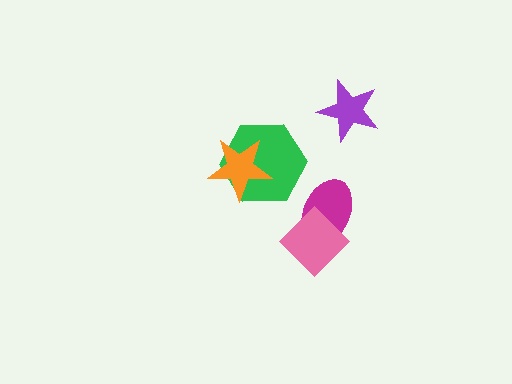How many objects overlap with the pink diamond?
1 object overlaps with the pink diamond.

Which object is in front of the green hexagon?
The orange star is in front of the green hexagon.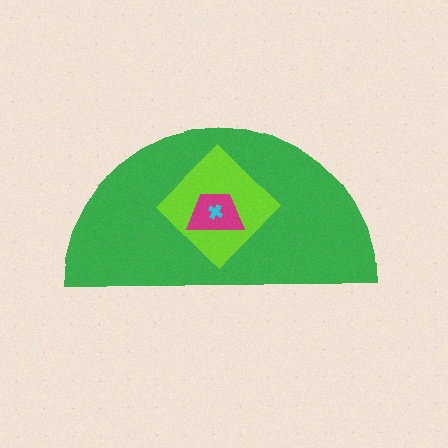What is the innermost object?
The cyan cross.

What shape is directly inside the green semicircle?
The lime diamond.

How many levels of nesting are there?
4.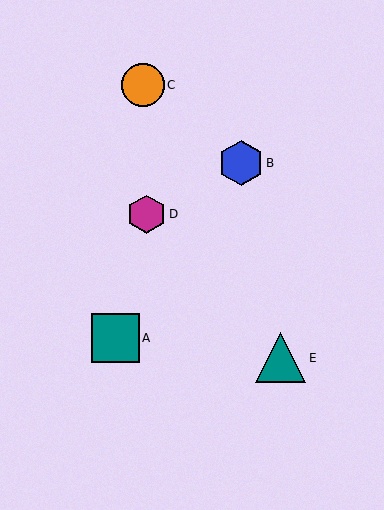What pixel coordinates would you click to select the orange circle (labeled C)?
Click at (143, 85) to select the orange circle C.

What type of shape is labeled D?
Shape D is a magenta hexagon.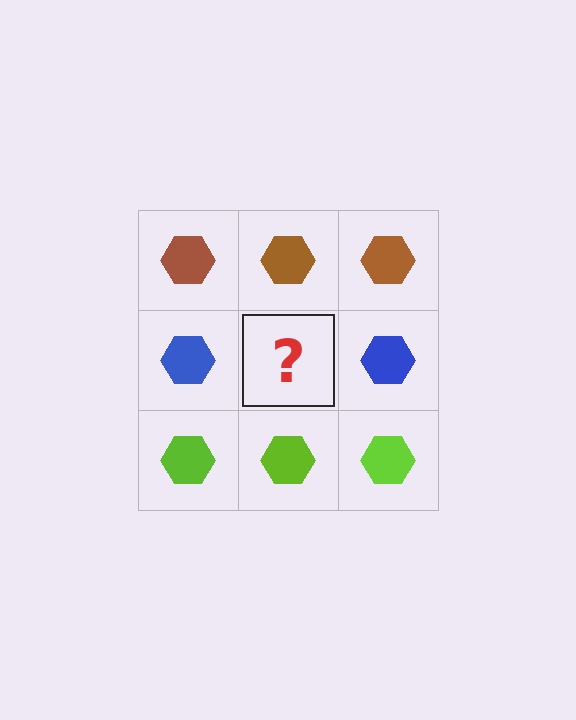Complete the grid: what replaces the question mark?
The question mark should be replaced with a blue hexagon.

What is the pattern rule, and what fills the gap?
The rule is that each row has a consistent color. The gap should be filled with a blue hexagon.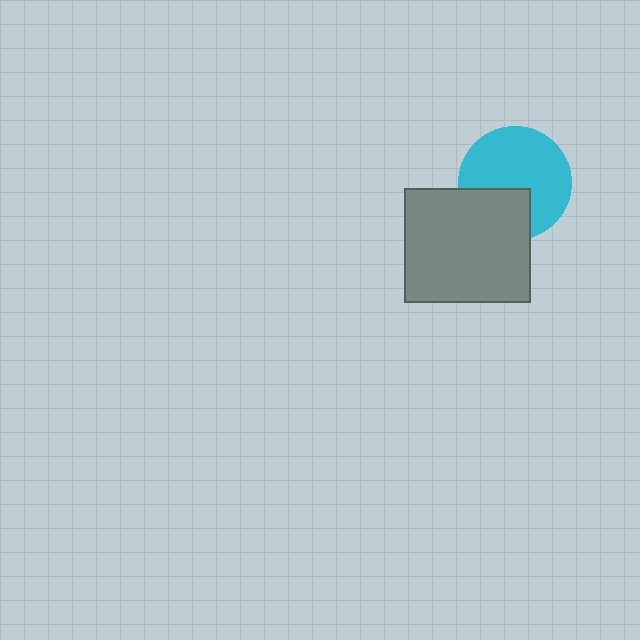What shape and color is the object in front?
The object in front is a gray rectangle.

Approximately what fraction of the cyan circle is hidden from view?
Roughly 31% of the cyan circle is hidden behind the gray rectangle.